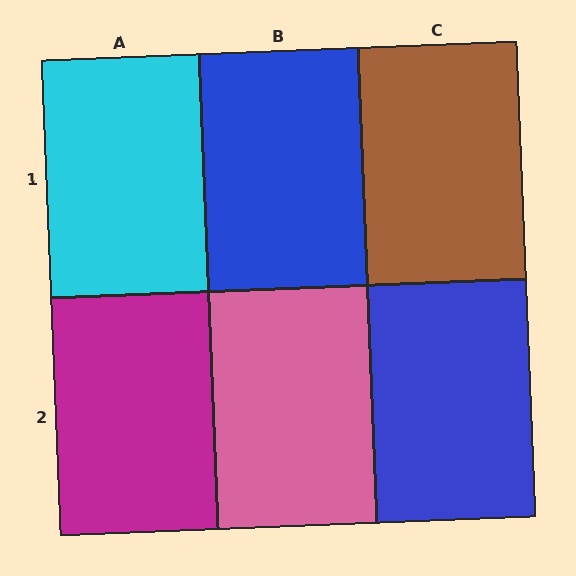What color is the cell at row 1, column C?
Brown.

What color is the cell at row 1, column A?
Cyan.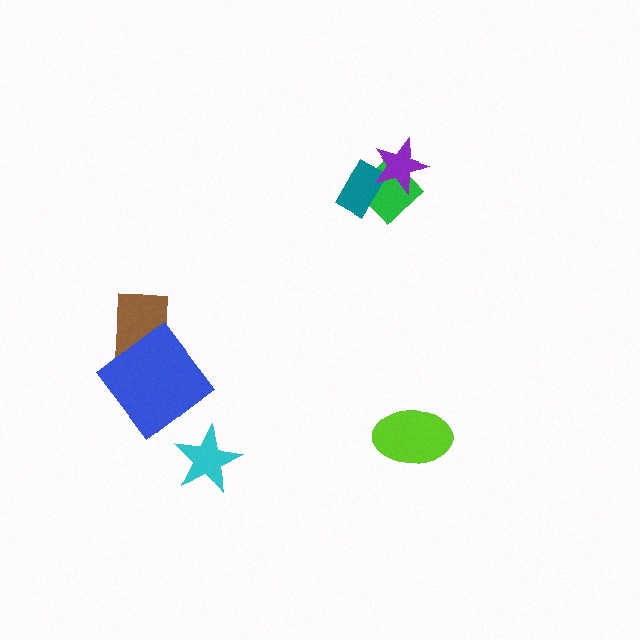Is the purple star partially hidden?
No, no other shape covers it.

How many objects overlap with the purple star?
2 objects overlap with the purple star.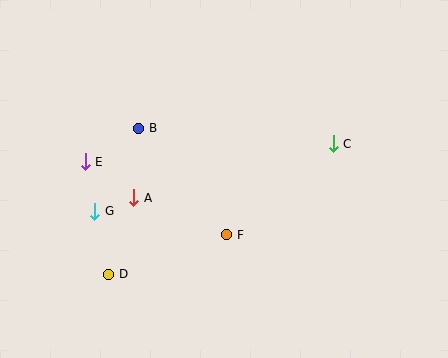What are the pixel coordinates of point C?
Point C is at (333, 144).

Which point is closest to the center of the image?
Point F at (227, 235) is closest to the center.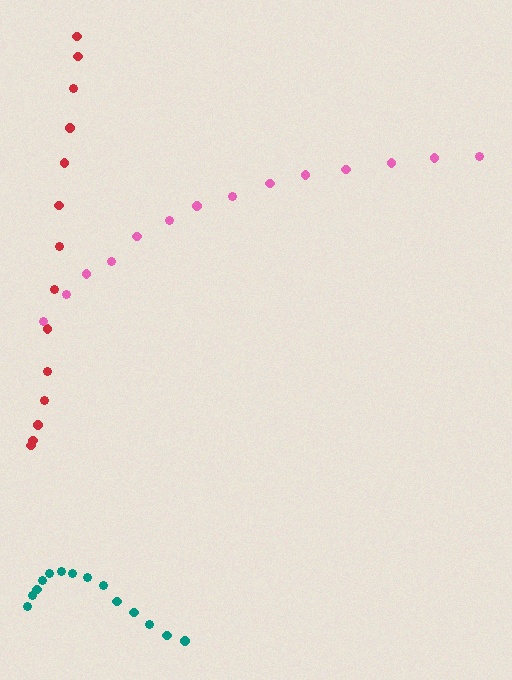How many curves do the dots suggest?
There are 3 distinct paths.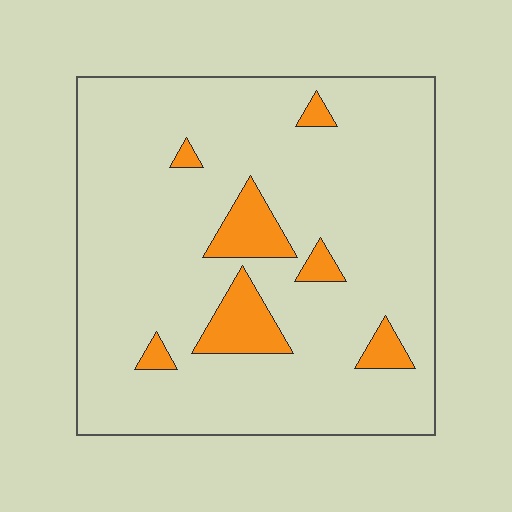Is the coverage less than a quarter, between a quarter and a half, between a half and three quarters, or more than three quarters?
Less than a quarter.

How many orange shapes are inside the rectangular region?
7.